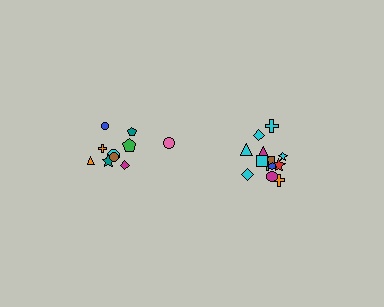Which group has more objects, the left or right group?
The right group.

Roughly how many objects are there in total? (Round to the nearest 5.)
Roughly 25 objects in total.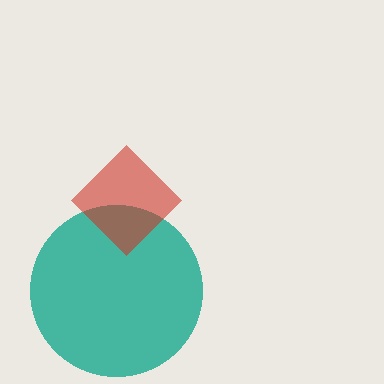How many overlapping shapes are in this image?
There are 2 overlapping shapes in the image.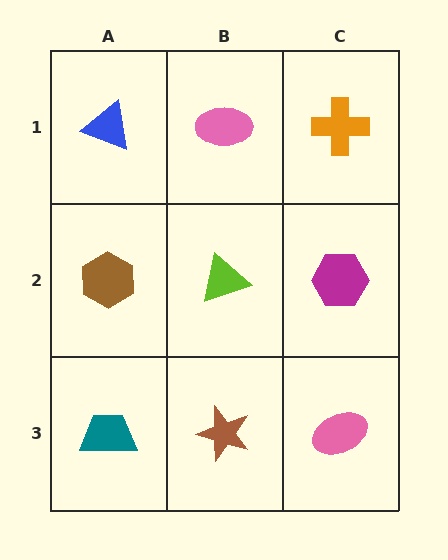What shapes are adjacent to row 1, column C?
A magenta hexagon (row 2, column C), a pink ellipse (row 1, column B).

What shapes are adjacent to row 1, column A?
A brown hexagon (row 2, column A), a pink ellipse (row 1, column B).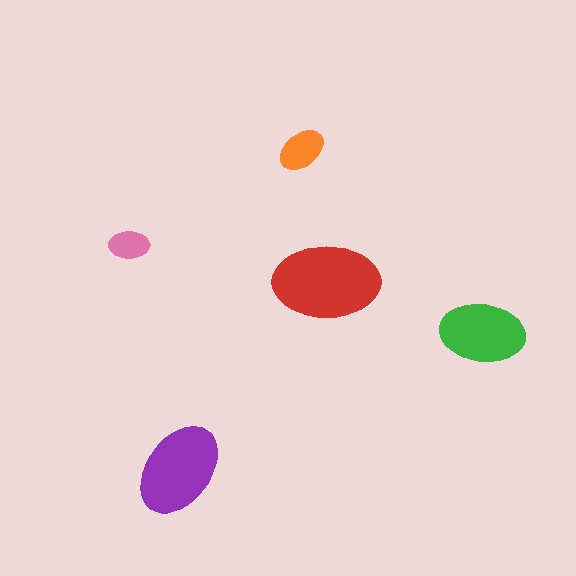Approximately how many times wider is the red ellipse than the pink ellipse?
About 2.5 times wider.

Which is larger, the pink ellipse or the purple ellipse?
The purple one.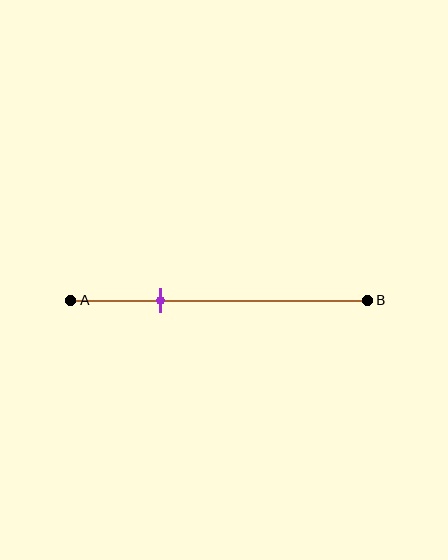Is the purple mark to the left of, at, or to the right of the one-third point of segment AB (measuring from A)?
The purple mark is approximately at the one-third point of segment AB.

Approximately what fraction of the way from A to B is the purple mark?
The purple mark is approximately 30% of the way from A to B.